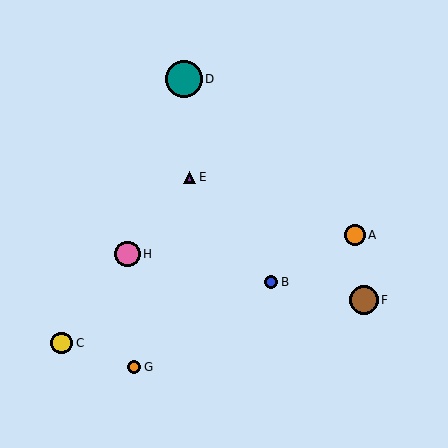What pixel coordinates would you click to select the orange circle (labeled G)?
Click at (134, 367) to select the orange circle G.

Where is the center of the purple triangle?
The center of the purple triangle is at (190, 177).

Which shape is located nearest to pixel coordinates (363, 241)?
The orange circle (labeled A) at (355, 235) is nearest to that location.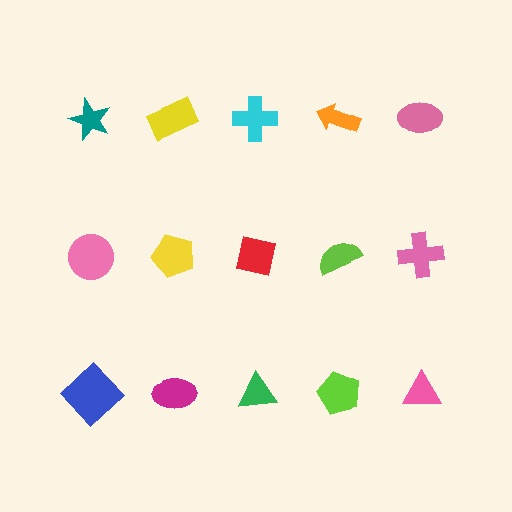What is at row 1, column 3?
A cyan cross.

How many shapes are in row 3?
5 shapes.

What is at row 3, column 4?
A lime pentagon.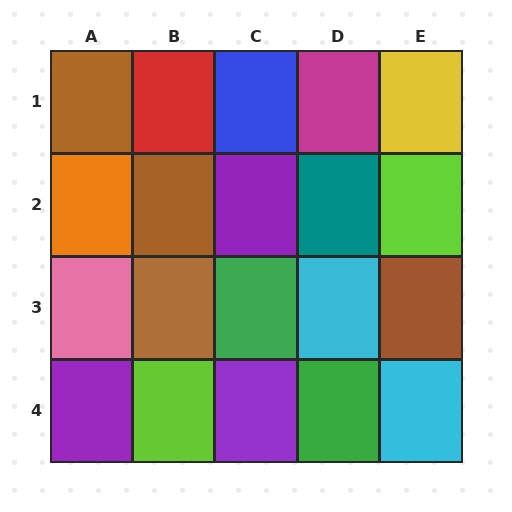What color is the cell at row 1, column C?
Blue.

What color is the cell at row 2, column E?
Lime.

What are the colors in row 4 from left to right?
Purple, lime, purple, green, cyan.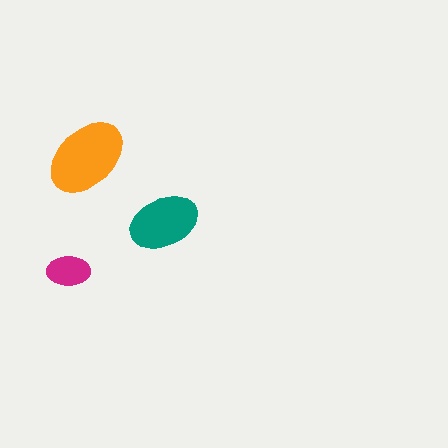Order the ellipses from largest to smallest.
the orange one, the teal one, the magenta one.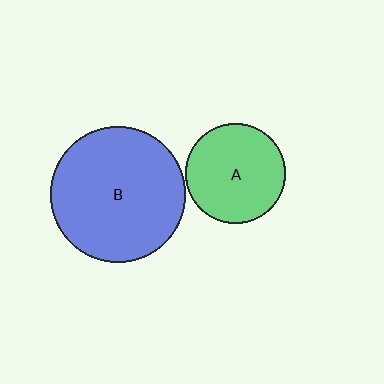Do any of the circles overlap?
No, none of the circles overlap.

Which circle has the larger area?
Circle B (blue).